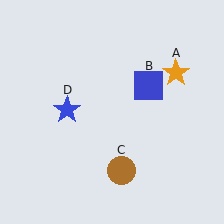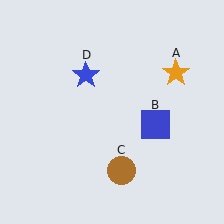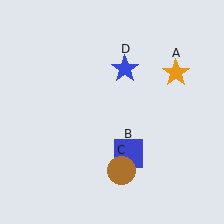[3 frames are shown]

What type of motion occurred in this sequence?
The blue square (object B), blue star (object D) rotated clockwise around the center of the scene.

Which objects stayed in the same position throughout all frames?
Orange star (object A) and brown circle (object C) remained stationary.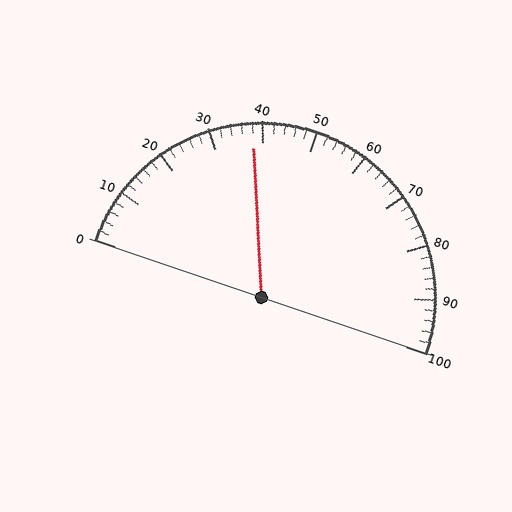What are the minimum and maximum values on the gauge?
The gauge ranges from 0 to 100.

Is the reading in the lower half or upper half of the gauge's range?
The reading is in the lower half of the range (0 to 100).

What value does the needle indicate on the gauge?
The needle indicates approximately 38.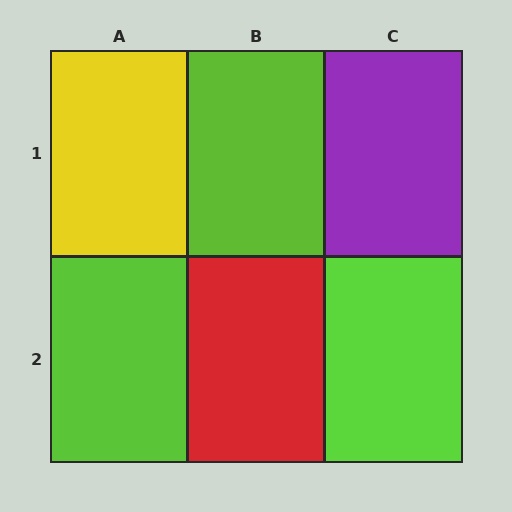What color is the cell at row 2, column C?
Lime.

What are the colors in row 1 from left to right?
Yellow, lime, purple.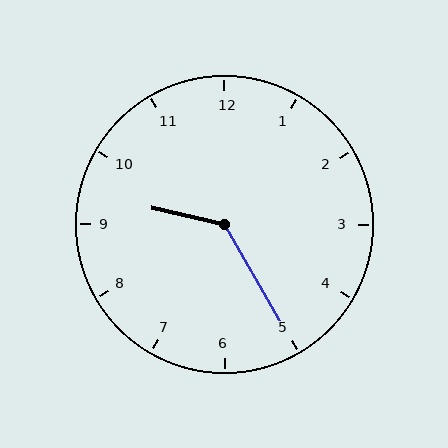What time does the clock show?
9:25.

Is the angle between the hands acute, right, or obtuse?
It is obtuse.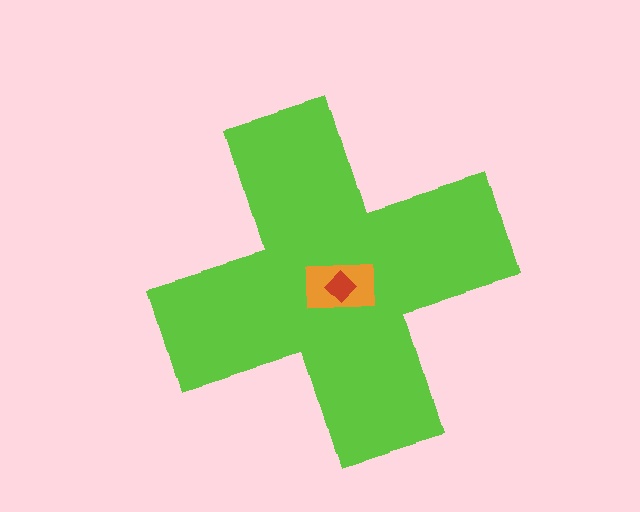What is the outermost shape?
The lime cross.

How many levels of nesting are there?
3.